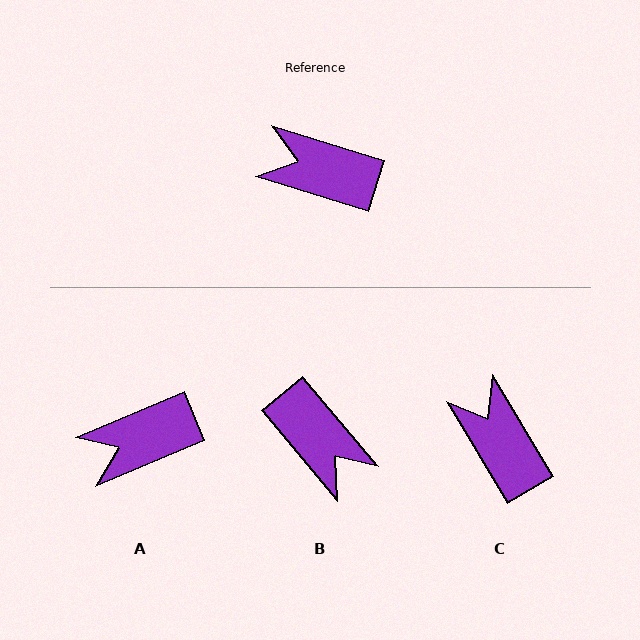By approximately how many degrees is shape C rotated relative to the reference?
Approximately 42 degrees clockwise.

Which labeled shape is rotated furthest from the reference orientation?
B, about 147 degrees away.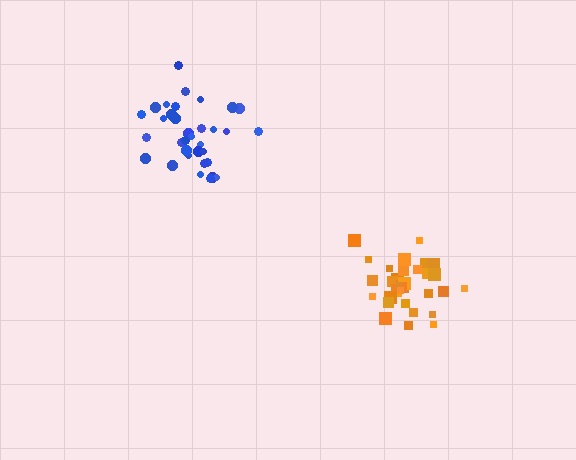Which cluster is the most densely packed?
Orange.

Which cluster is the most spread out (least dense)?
Blue.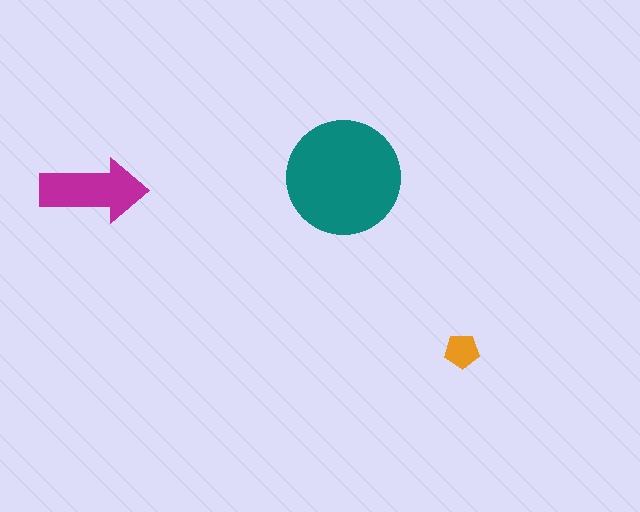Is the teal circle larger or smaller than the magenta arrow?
Larger.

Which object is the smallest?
The orange pentagon.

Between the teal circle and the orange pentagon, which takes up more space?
The teal circle.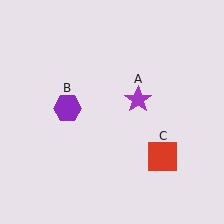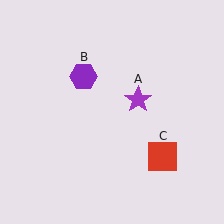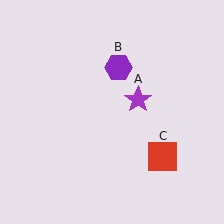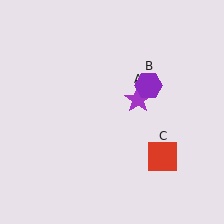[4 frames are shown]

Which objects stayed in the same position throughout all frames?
Purple star (object A) and red square (object C) remained stationary.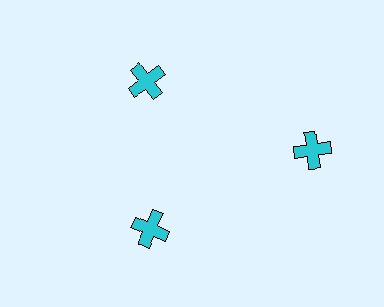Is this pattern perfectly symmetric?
No. The 3 cyan crosses are arranged in a ring, but one element near the 3 o'clock position is pushed outward from the center, breaking the 3-fold rotational symmetry.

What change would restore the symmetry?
The symmetry would be restored by moving it inward, back onto the ring so that all 3 crosses sit at equal angles and equal distance from the center.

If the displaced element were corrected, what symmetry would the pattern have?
It would have 3-fold rotational symmetry — the pattern would map onto itself every 120 degrees.